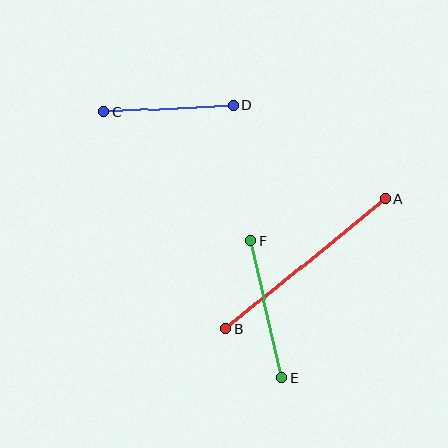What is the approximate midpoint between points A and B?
The midpoint is at approximately (306, 264) pixels.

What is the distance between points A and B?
The distance is approximately 206 pixels.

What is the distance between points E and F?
The distance is approximately 141 pixels.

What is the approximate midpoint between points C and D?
The midpoint is at approximately (168, 109) pixels.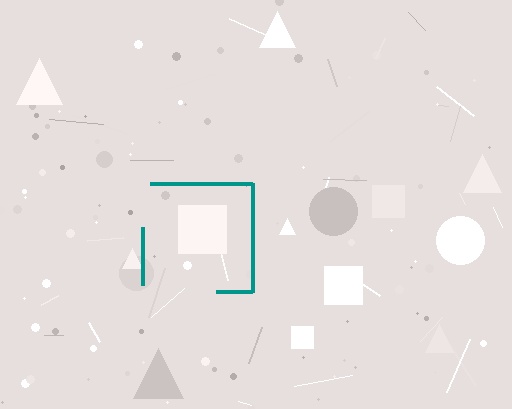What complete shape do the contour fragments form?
The contour fragments form a square.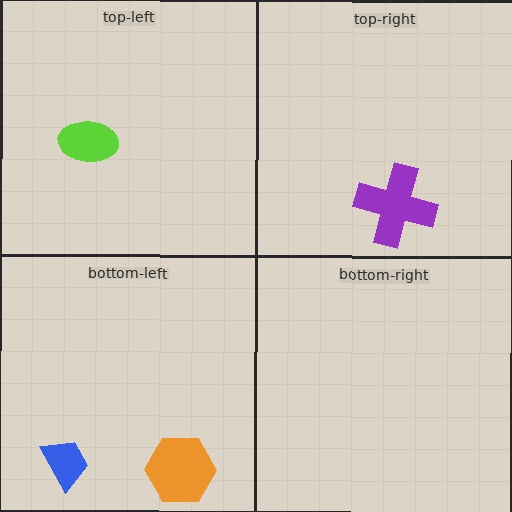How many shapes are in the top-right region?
1.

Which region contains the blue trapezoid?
The bottom-left region.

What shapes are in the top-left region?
The lime ellipse.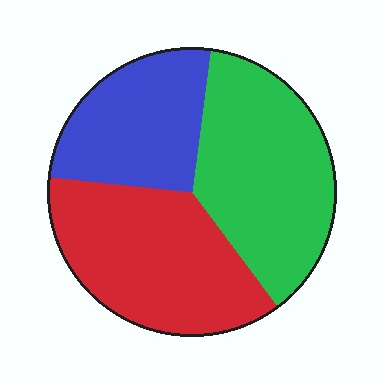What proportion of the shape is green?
Green takes up about three eighths (3/8) of the shape.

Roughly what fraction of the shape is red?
Red takes up between a third and a half of the shape.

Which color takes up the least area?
Blue, at roughly 25%.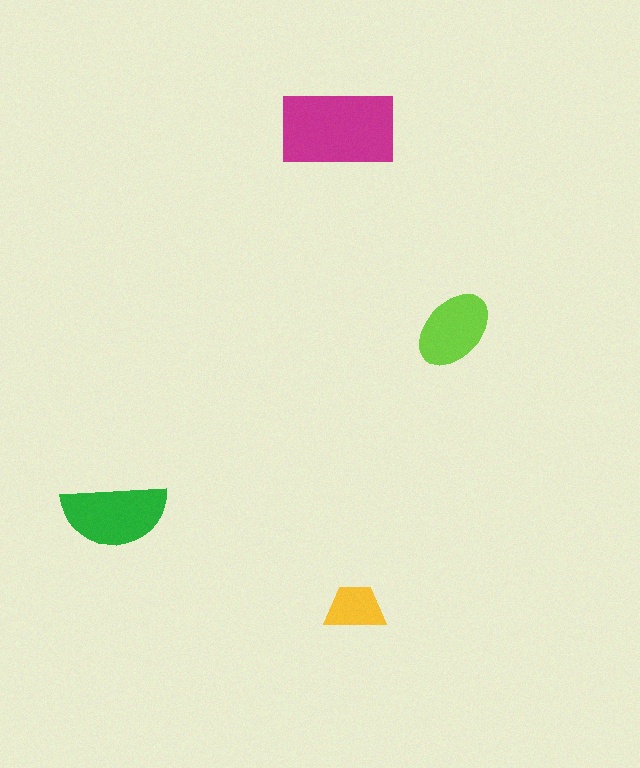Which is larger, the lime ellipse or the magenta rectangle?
The magenta rectangle.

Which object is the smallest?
The yellow trapezoid.